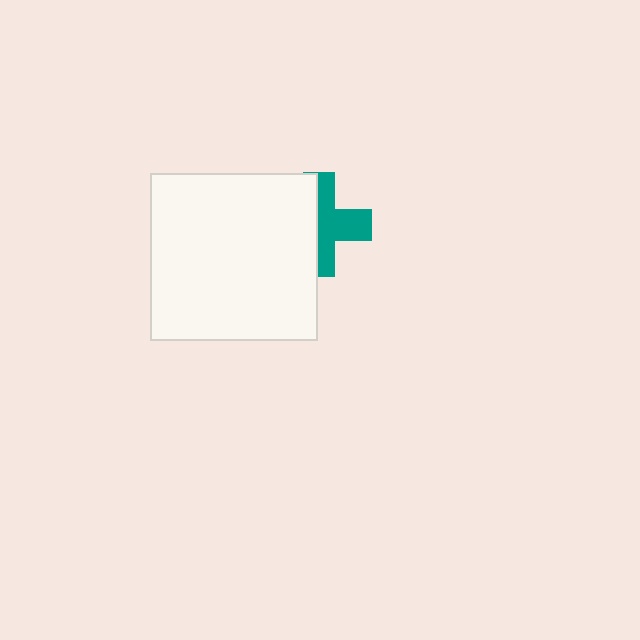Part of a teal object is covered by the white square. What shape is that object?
It is a cross.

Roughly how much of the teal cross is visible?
About half of it is visible (roughly 54%).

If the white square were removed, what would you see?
You would see the complete teal cross.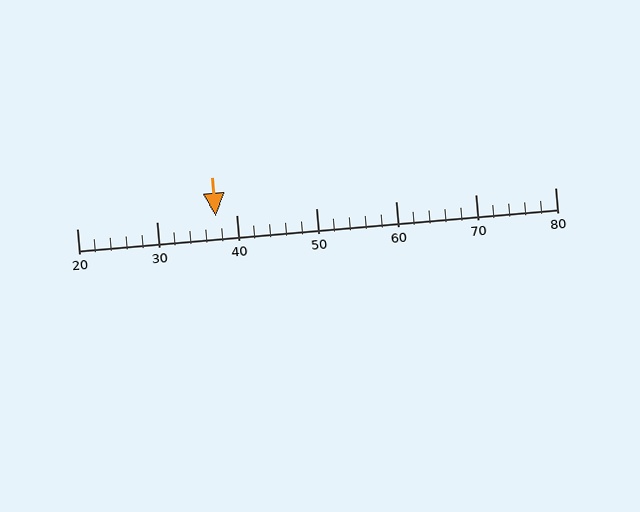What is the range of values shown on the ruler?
The ruler shows values from 20 to 80.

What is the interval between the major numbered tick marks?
The major tick marks are spaced 10 units apart.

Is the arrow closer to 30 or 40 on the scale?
The arrow is closer to 40.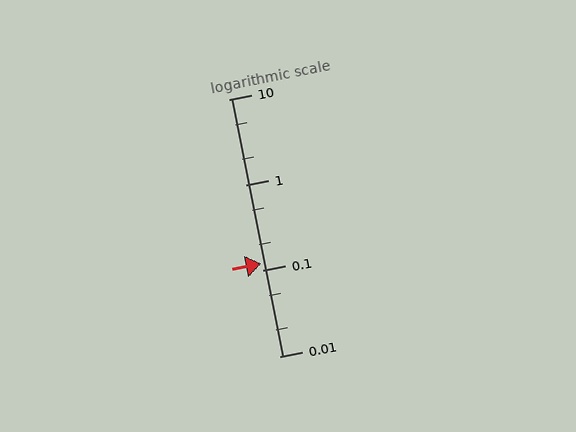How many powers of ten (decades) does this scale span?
The scale spans 3 decades, from 0.01 to 10.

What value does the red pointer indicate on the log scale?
The pointer indicates approximately 0.12.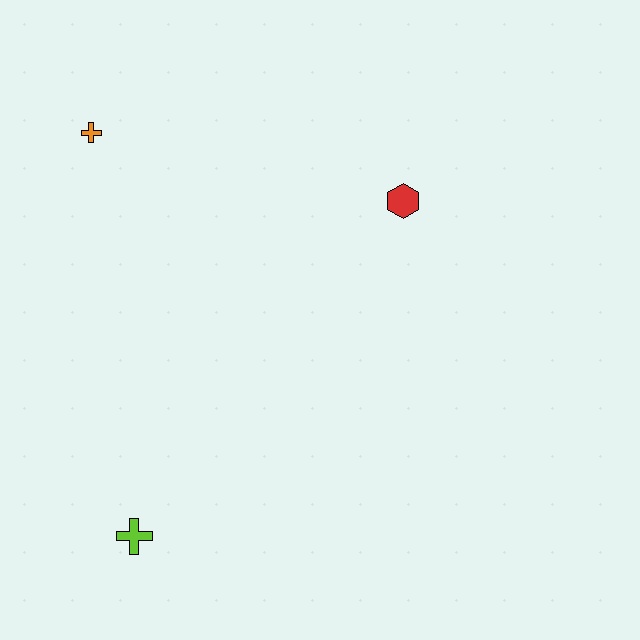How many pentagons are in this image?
There are no pentagons.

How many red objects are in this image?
There is 1 red object.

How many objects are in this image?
There are 3 objects.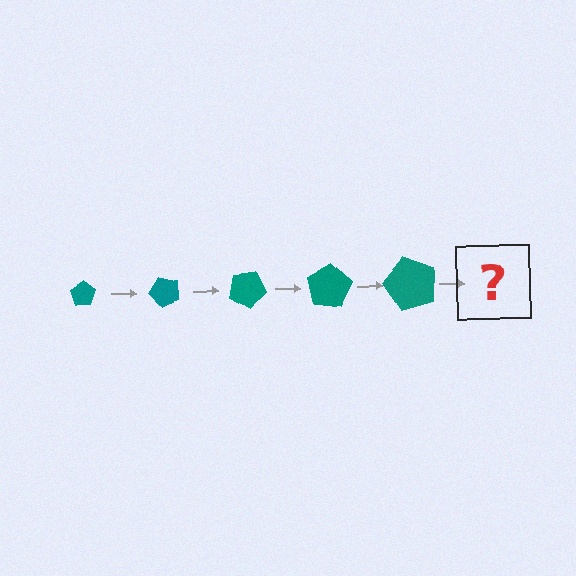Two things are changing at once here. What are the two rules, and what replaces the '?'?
The two rules are that the pentagon grows larger each step and it rotates 50 degrees each step. The '?' should be a pentagon, larger than the previous one and rotated 250 degrees from the start.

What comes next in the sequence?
The next element should be a pentagon, larger than the previous one and rotated 250 degrees from the start.